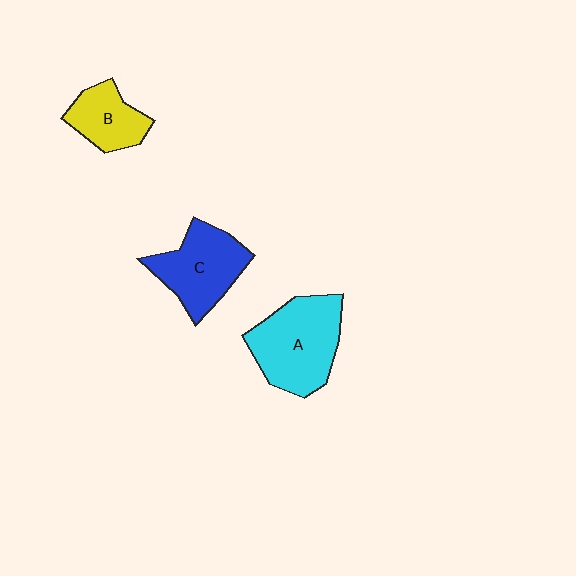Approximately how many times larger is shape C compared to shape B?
Approximately 1.5 times.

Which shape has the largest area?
Shape A (cyan).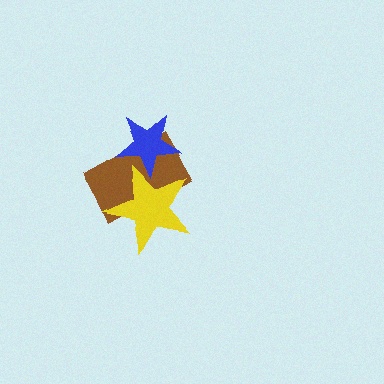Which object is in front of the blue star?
The yellow star is in front of the blue star.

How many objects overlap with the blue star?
2 objects overlap with the blue star.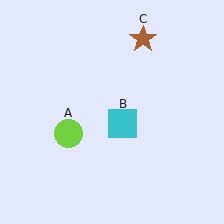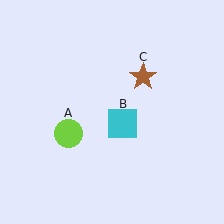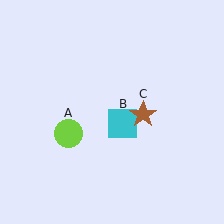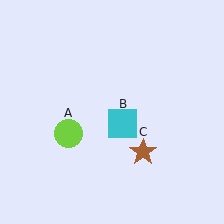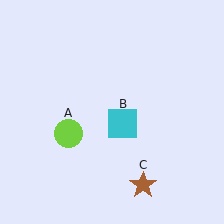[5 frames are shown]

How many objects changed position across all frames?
1 object changed position: brown star (object C).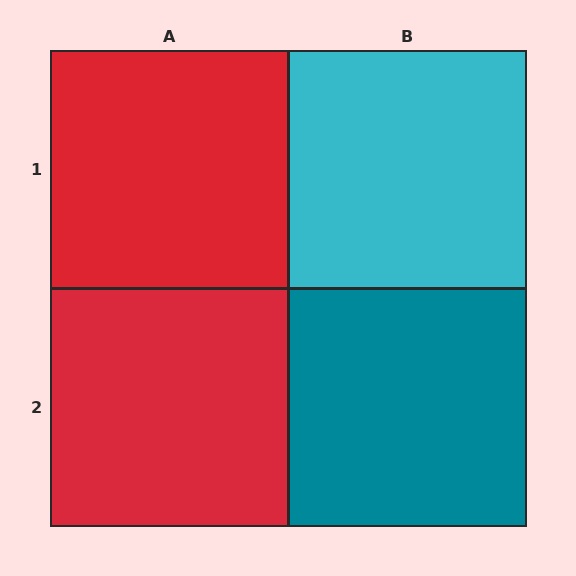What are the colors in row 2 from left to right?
Red, teal.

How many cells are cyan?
1 cell is cyan.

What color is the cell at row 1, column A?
Red.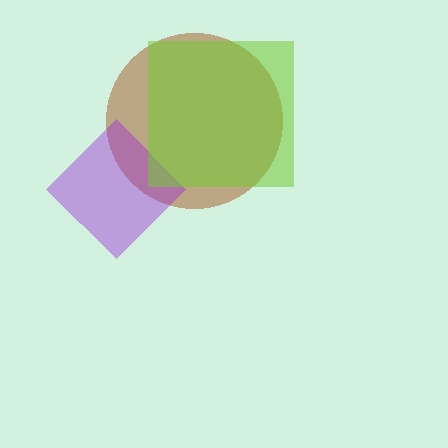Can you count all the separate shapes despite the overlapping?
Yes, there are 3 separate shapes.